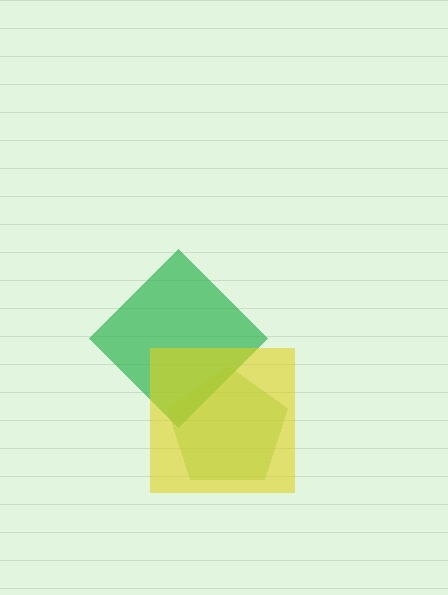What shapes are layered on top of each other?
The layered shapes are: a green diamond, a lime pentagon, a yellow square.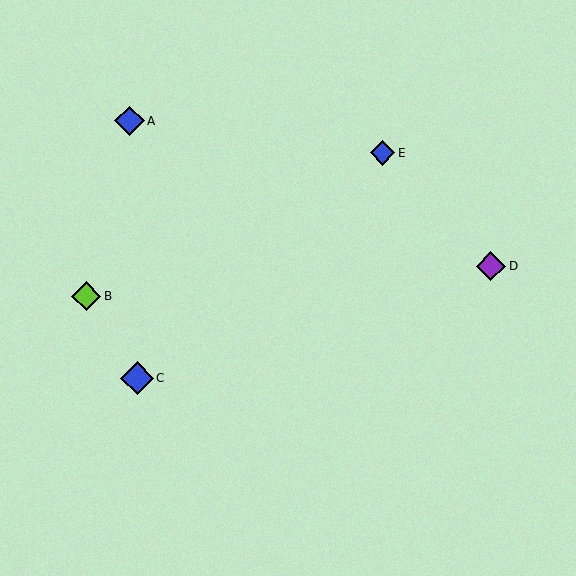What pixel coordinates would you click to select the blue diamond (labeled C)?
Click at (137, 378) to select the blue diamond C.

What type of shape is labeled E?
Shape E is a blue diamond.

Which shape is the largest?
The blue diamond (labeled C) is the largest.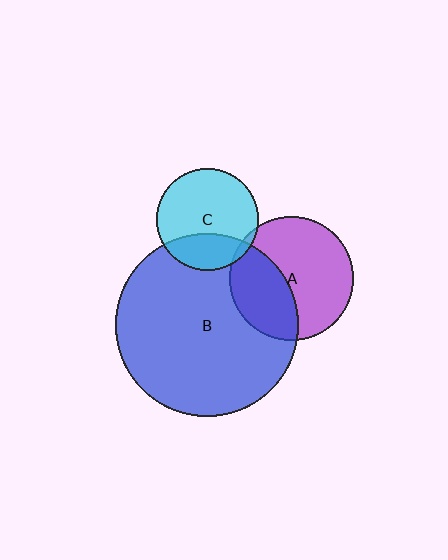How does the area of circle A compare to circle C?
Approximately 1.5 times.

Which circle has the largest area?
Circle B (blue).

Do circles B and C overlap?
Yes.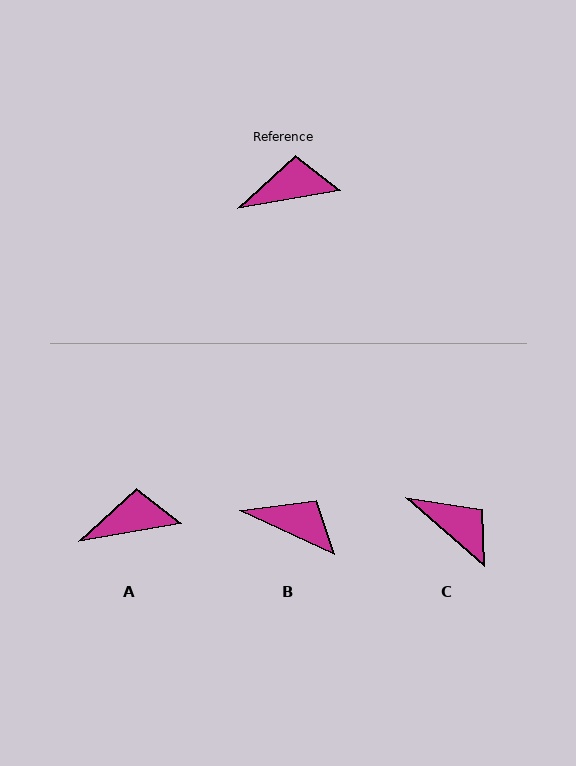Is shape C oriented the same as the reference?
No, it is off by about 51 degrees.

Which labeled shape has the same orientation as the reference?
A.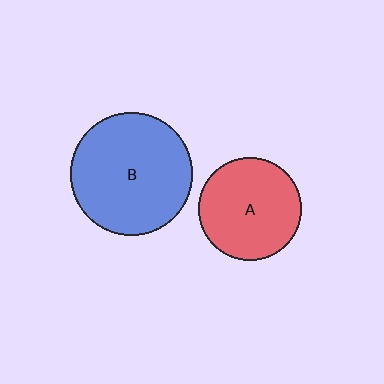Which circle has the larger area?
Circle B (blue).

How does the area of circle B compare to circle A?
Approximately 1.4 times.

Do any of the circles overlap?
No, none of the circles overlap.